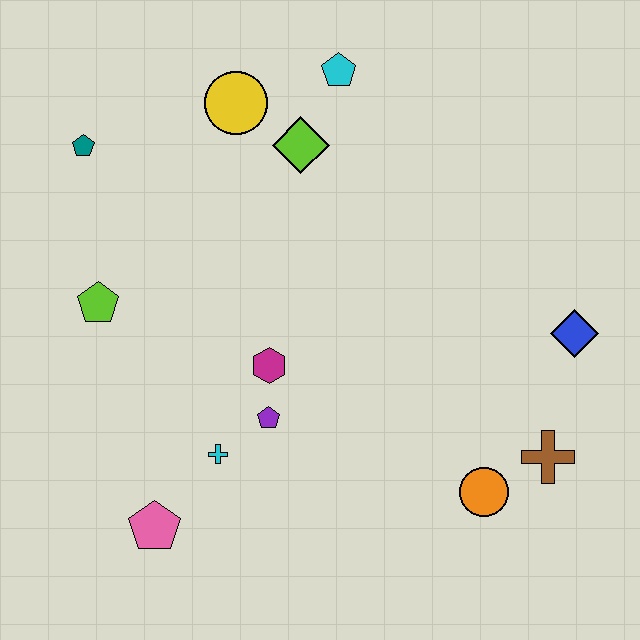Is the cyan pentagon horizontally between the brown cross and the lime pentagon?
Yes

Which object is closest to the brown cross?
The orange circle is closest to the brown cross.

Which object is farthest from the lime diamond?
The pink pentagon is farthest from the lime diamond.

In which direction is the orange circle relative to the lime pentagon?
The orange circle is to the right of the lime pentagon.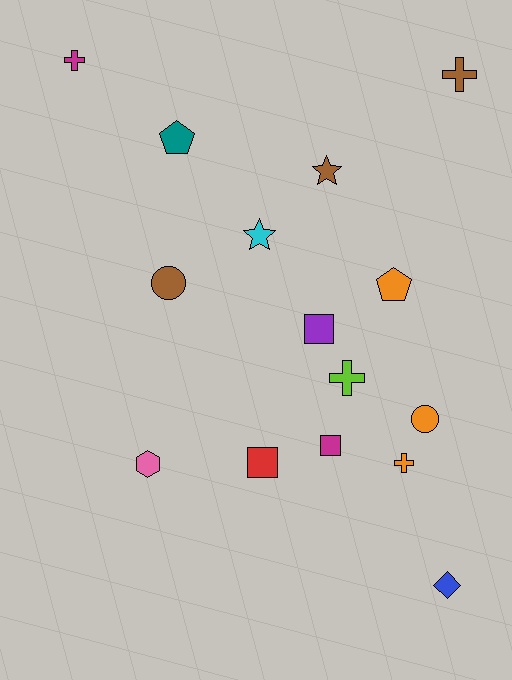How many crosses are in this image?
There are 4 crosses.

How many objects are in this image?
There are 15 objects.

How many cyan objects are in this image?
There is 1 cyan object.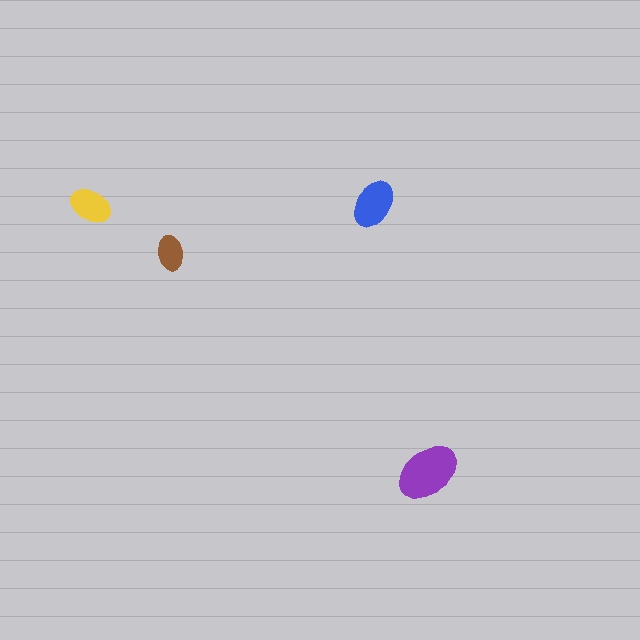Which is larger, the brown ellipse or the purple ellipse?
The purple one.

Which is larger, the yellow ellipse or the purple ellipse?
The purple one.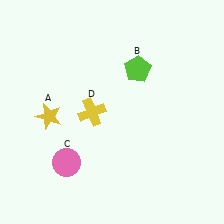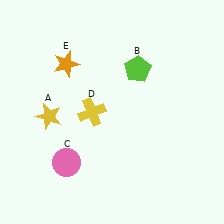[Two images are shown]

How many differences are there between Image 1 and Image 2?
There is 1 difference between the two images.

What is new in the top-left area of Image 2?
An orange star (E) was added in the top-left area of Image 2.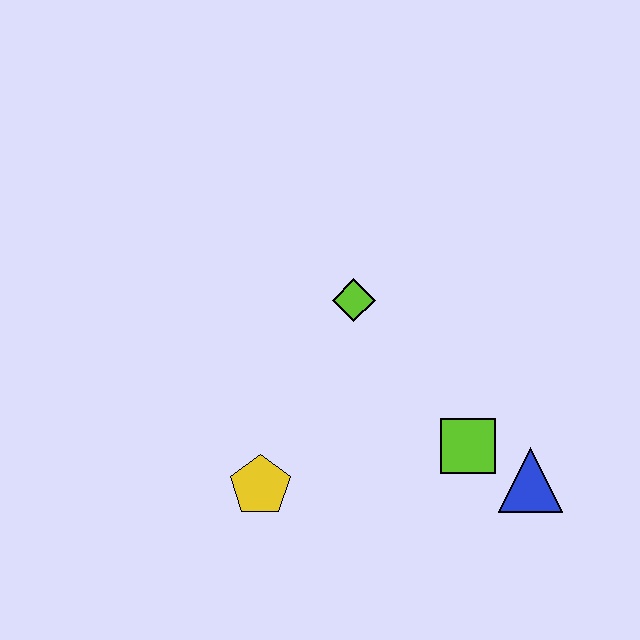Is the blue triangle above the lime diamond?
No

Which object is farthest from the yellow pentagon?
The blue triangle is farthest from the yellow pentagon.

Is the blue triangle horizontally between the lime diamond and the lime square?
No